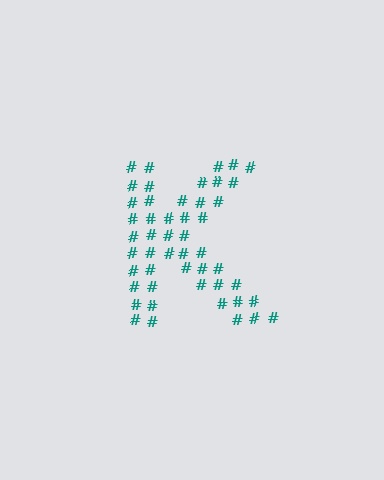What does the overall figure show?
The overall figure shows the letter K.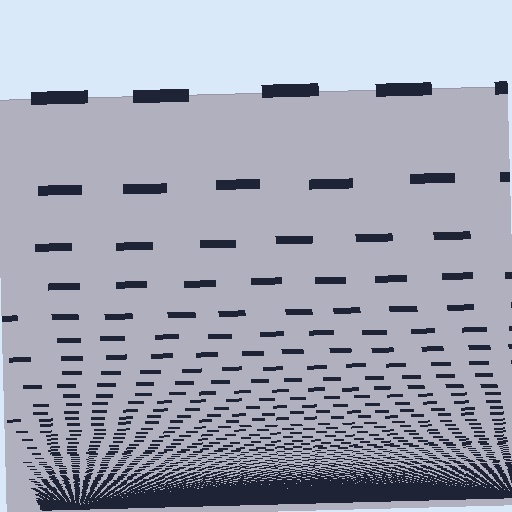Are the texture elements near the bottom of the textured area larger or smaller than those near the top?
Smaller. The gradient is inverted — elements near the bottom are smaller and denser.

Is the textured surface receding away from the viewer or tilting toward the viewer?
The surface appears to tilt toward the viewer. Texture elements get larger and sparser toward the top.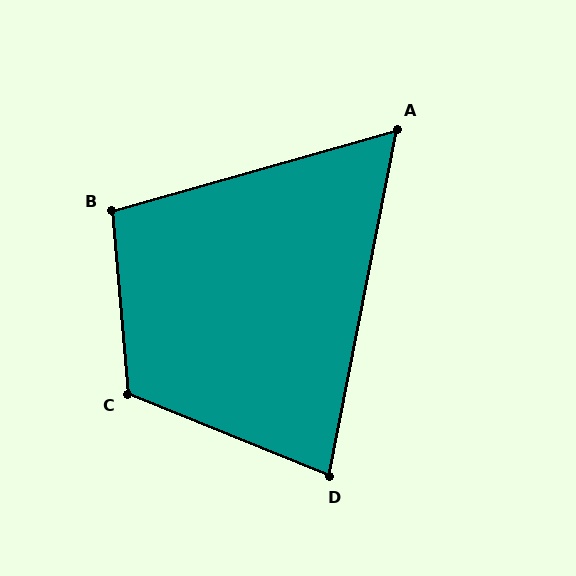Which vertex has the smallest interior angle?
A, at approximately 63 degrees.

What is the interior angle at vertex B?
Approximately 101 degrees (obtuse).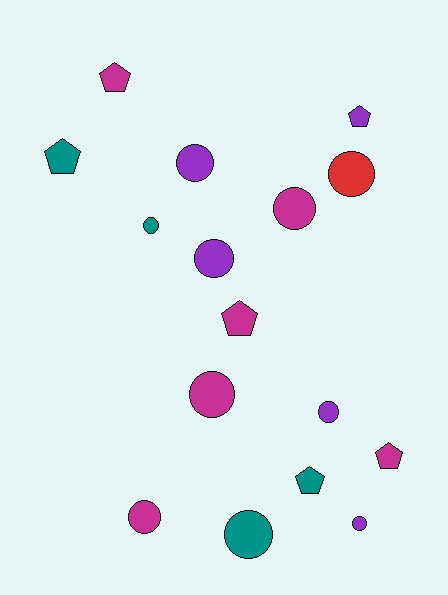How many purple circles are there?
There are 4 purple circles.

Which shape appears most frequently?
Circle, with 10 objects.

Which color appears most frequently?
Magenta, with 6 objects.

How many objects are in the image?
There are 16 objects.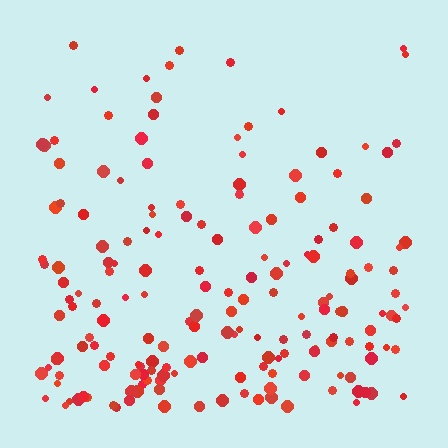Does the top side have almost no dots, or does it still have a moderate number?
Still a moderate number, just noticeably fewer than the bottom.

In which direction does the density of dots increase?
From top to bottom, with the bottom side densest.